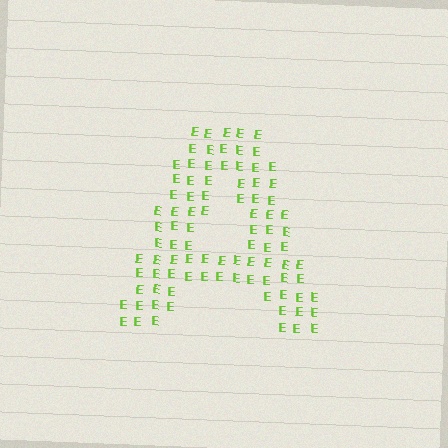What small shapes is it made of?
It is made of small letter E's.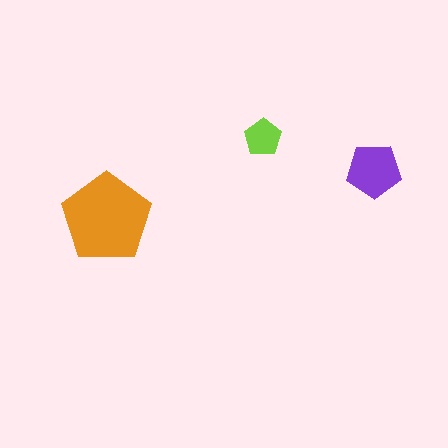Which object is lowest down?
The orange pentagon is bottommost.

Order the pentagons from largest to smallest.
the orange one, the purple one, the lime one.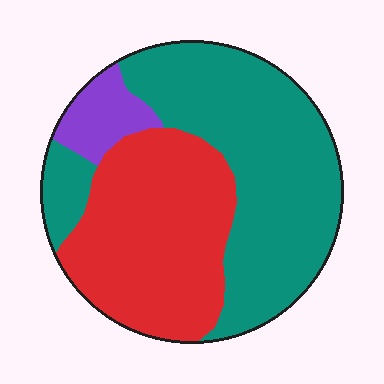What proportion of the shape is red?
Red covers 39% of the shape.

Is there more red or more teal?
Teal.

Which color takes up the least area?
Purple, at roughly 10%.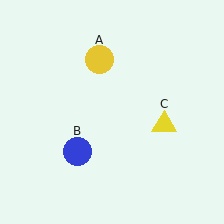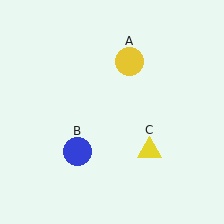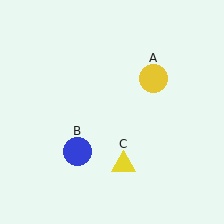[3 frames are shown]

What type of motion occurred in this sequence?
The yellow circle (object A), yellow triangle (object C) rotated clockwise around the center of the scene.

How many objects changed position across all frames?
2 objects changed position: yellow circle (object A), yellow triangle (object C).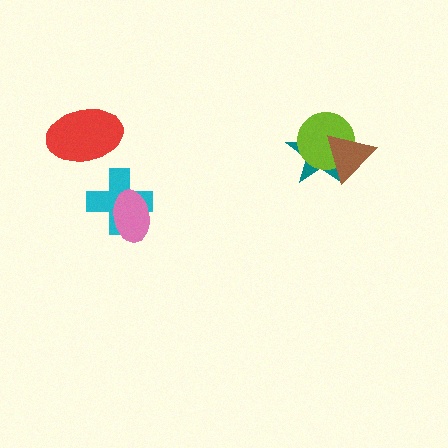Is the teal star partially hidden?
Yes, it is partially covered by another shape.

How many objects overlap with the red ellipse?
0 objects overlap with the red ellipse.